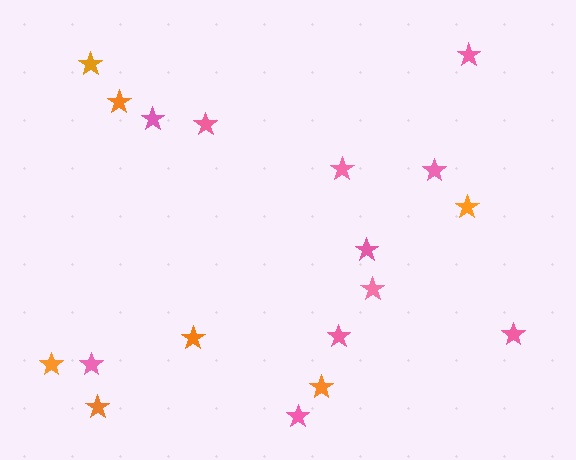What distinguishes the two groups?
There are 2 groups: one group of pink stars (11) and one group of orange stars (7).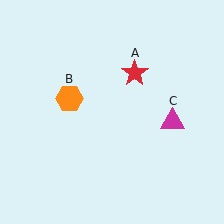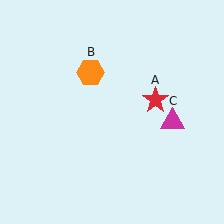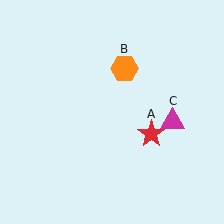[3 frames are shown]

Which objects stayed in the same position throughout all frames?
Magenta triangle (object C) remained stationary.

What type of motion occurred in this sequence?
The red star (object A), orange hexagon (object B) rotated clockwise around the center of the scene.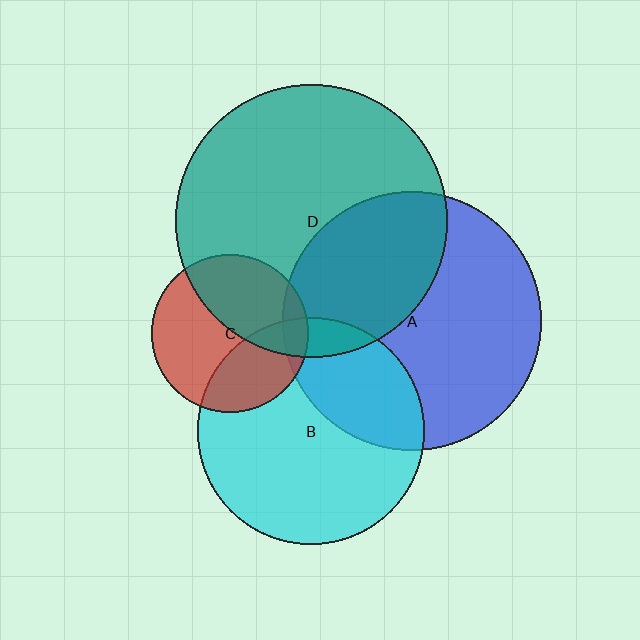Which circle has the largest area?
Circle D (teal).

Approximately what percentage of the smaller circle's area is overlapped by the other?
Approximately 35%.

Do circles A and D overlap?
Yes.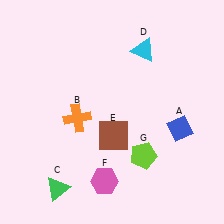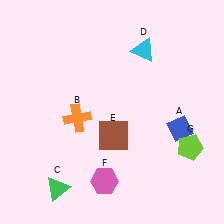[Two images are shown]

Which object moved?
The lime pentagon (G) moved right.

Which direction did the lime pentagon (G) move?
The lime pentagon (G) moved right.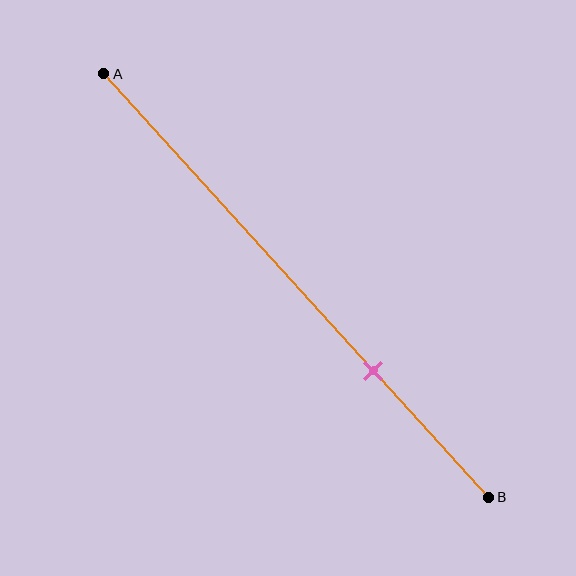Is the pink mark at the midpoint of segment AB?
No, the mark is at about 70% from A, not at the 50% midpoint.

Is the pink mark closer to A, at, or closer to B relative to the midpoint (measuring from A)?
The pink mark is closer to point B than the midpoint of segment AB.